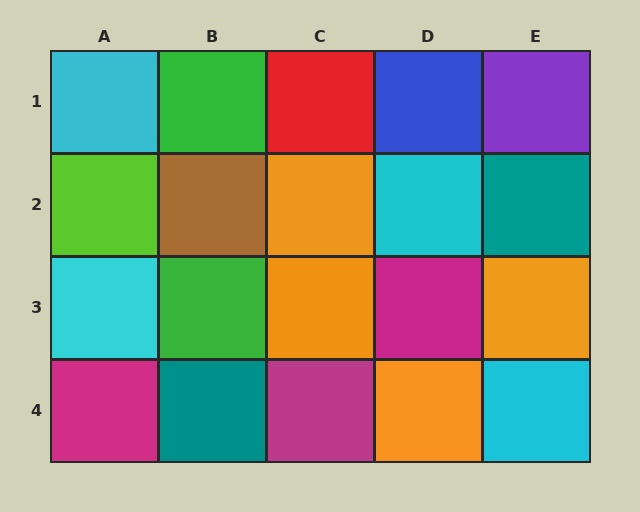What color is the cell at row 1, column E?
Purple.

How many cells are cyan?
4 cells are cyan.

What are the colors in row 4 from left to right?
Magenta, teal, magenta, orange, cyan.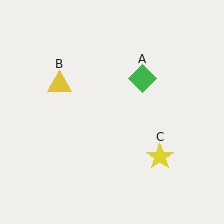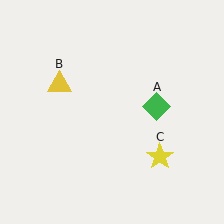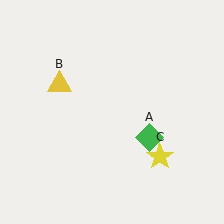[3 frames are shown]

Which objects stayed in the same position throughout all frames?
Yellow triangle (object B) and yellow star (object C) remained stationary.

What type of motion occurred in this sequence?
The green diamond (object A) rotated clockwise around the center of the scene.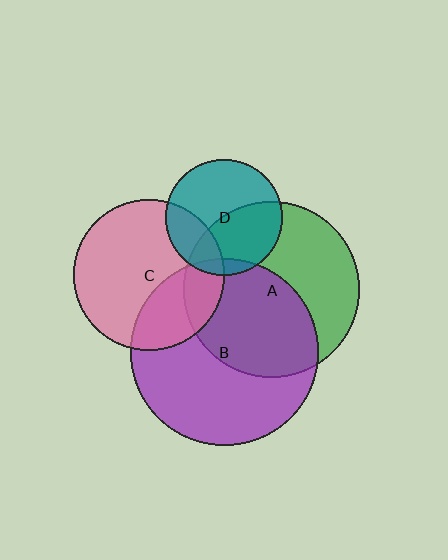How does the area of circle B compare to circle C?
Approximately 1.6 times.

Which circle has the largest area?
Circle B (purple).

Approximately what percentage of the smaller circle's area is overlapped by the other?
Approximately 15%.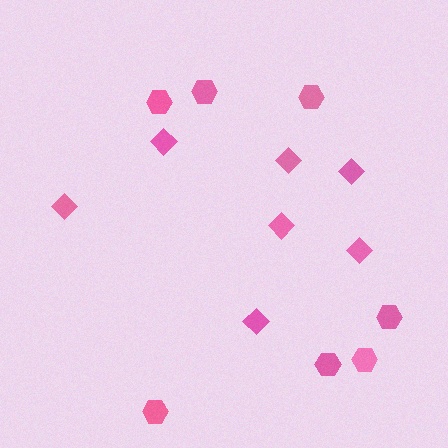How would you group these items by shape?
There are 2 groups: one group of hexagons (7) and one group of diamonds (7).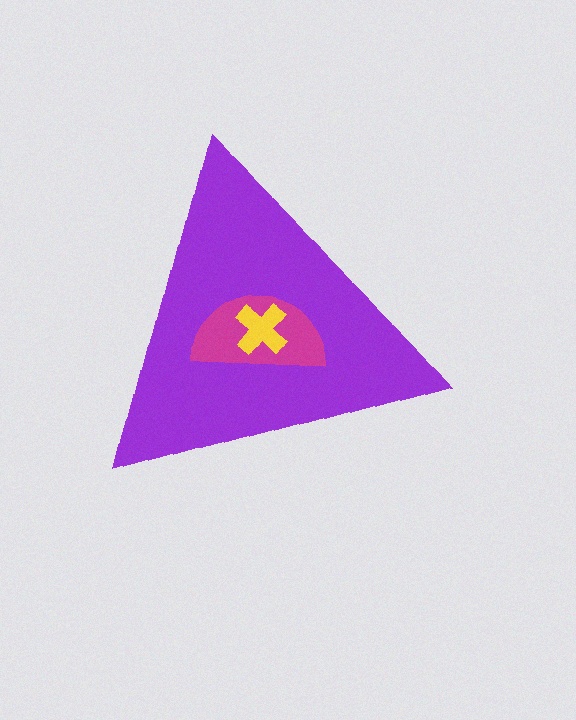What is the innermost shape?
The yellow cross.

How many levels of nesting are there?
3.